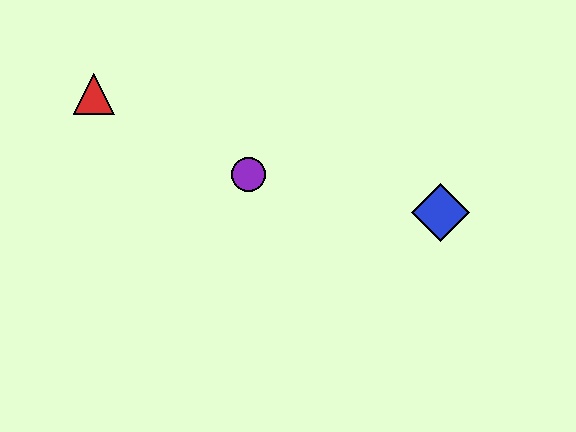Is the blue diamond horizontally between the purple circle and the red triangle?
No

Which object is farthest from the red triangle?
The blue diamond is farthest from the red triangle.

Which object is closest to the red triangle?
The purple circle is closest to the red triangle.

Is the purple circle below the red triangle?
Yes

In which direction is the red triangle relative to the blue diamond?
The red triangle is to the left of the blue diamond.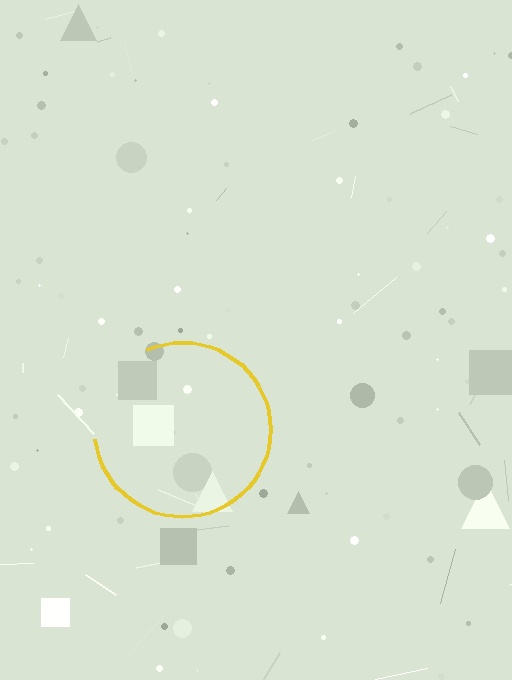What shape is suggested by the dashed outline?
The dashed outline suggests a circle.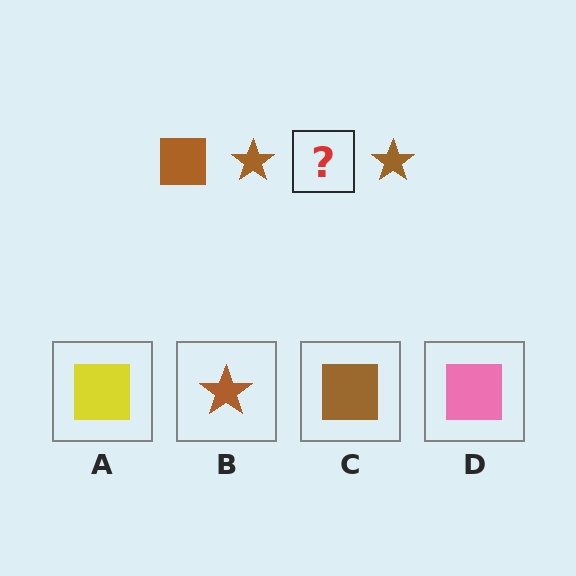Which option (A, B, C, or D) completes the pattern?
C.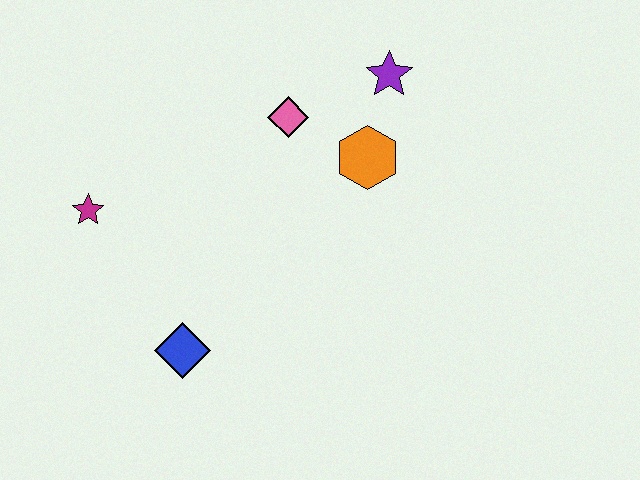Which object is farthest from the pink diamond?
The blue diamond is farthest from the pink diamond.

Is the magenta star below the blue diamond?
No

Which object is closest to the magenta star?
The blue diamond is closest to the magenta star.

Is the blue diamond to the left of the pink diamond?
Yes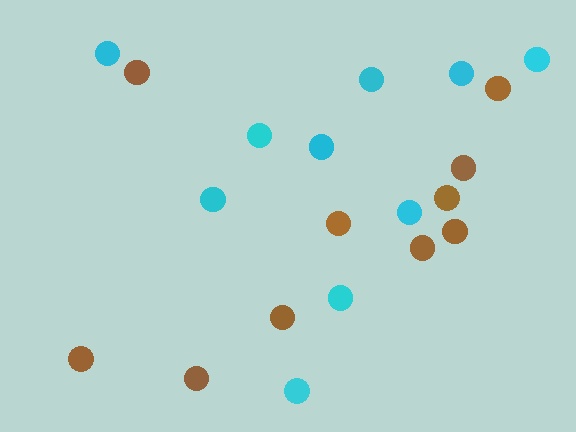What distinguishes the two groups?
There are 2 groups: one group of cyan circles (10) and one group of brown circles (10).